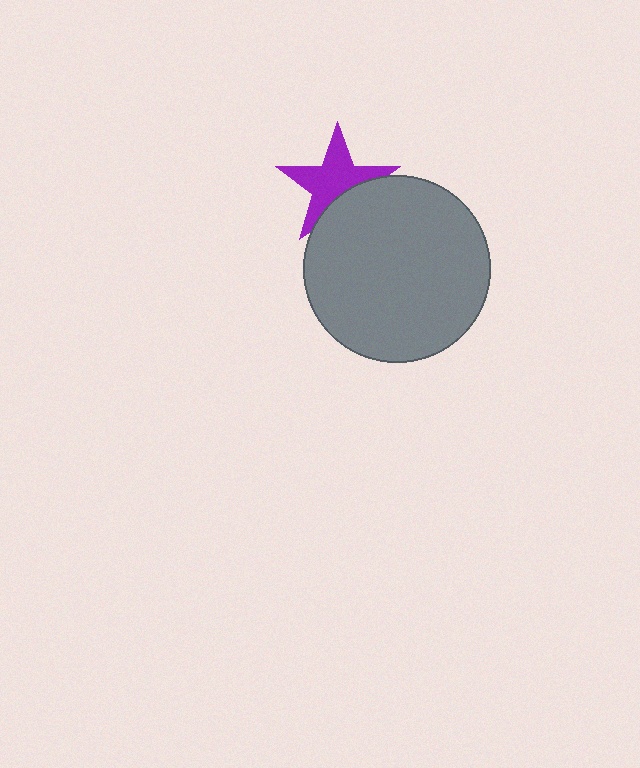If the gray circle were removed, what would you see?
You would see the complete purple star.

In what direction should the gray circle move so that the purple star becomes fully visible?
The gray circle should move down. That is the shortest direction to clear the overlap and leave the purple star fully visible.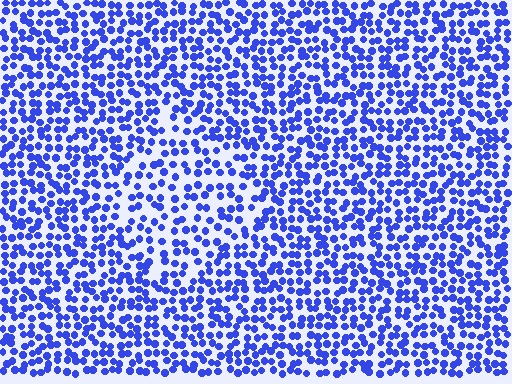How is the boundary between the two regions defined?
The boundary is defined by a change in element density (approximately 1.6x ratio). All elements are the same color, size, and shape.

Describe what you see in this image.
The image contains small blue elements arranged at two different densities. A diamond-shaped region is visible where the elements are less densely packed than the surrounding area.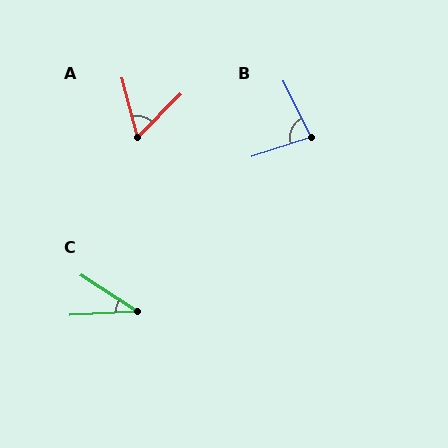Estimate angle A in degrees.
Approximately 60 degrees.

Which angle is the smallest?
C, at approximately 35 degrees.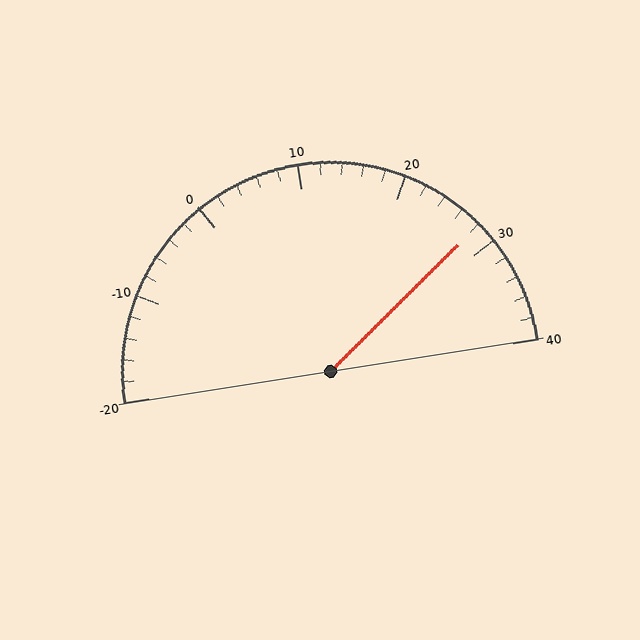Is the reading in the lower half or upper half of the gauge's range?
The reading is in the upper half of the range (-20 to 40).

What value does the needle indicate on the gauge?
The needle indicates approximately 28.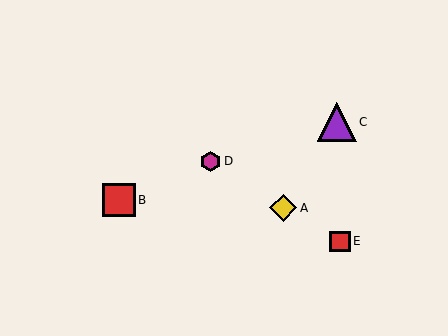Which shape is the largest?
The purple triangle (labeled C) is the largest.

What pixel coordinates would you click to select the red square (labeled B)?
Click at (119, 200) to select the red square B.